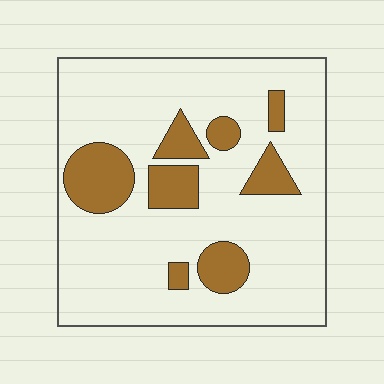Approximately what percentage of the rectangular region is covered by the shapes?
Approximately 20%.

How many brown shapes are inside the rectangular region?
8.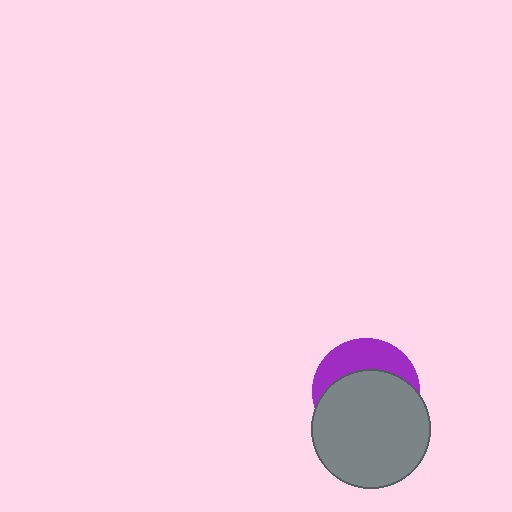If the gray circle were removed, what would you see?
You would see the complete purple circle.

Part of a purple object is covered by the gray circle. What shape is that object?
It is a circle.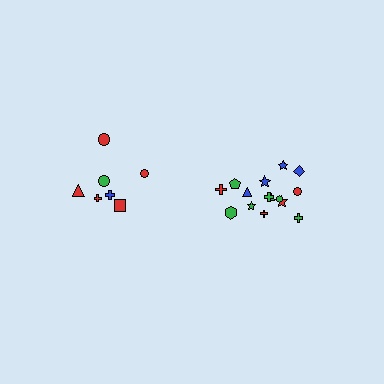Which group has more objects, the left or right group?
The right group.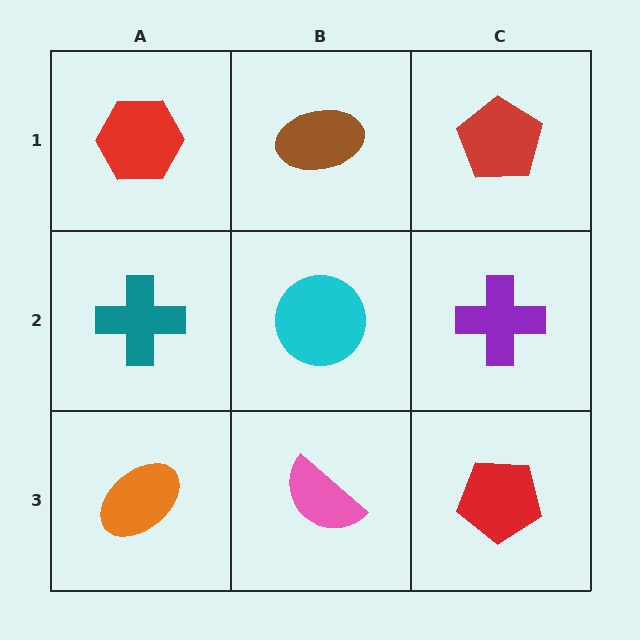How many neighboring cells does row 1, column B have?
3.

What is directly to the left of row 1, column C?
A brown ellipse.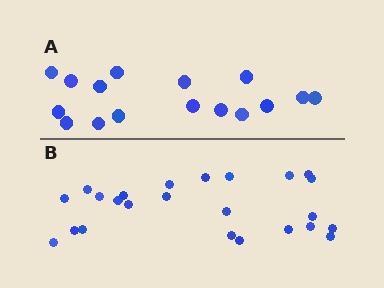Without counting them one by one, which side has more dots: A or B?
Region B (the bottom region) has more dots.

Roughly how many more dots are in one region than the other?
Region B has roughly 8 or so more dots than region A.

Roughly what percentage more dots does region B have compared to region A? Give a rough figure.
About 50% more.